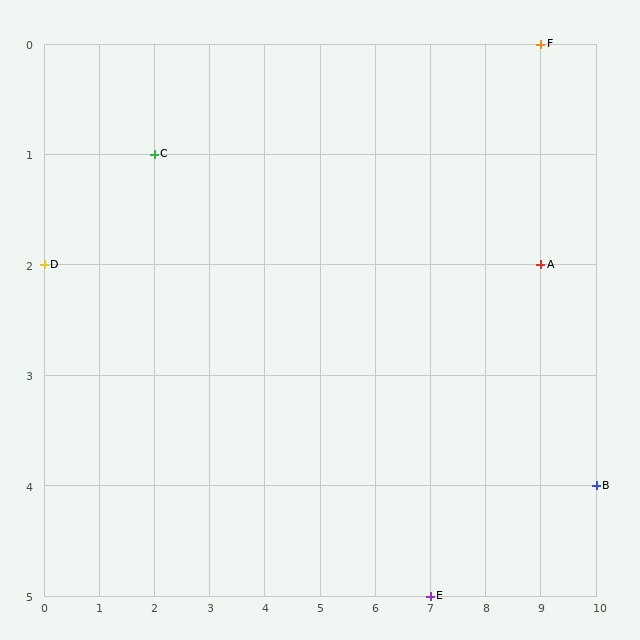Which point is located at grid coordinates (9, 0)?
Point F is at (9, 0).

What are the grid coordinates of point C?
Point C is at grid coordinates (2, 1).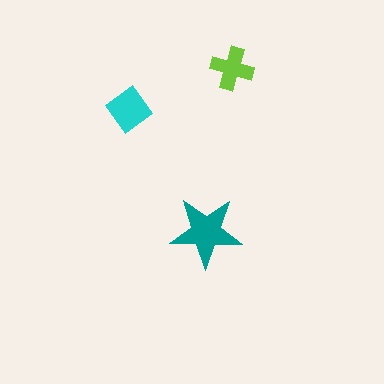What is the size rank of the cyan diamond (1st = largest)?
2nd.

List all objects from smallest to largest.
The lime cross, the cyan diamond, the teal star.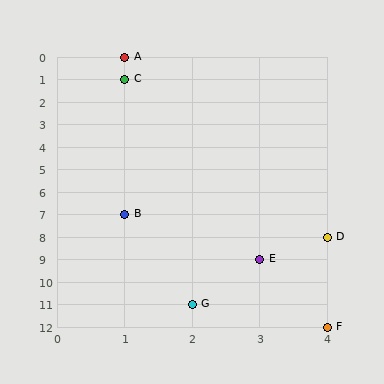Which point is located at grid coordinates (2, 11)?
Point G is at (2, 11).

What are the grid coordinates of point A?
Point A is at grid coordinates (1, 0).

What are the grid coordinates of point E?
Point E is at grid coordinates (3, 9).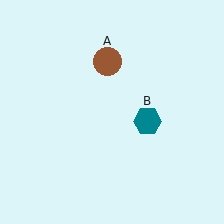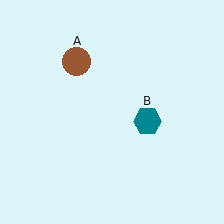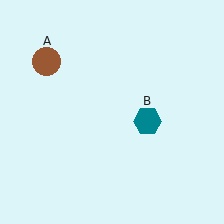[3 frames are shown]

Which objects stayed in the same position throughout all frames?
Teal hexagon (object B) remained stationary.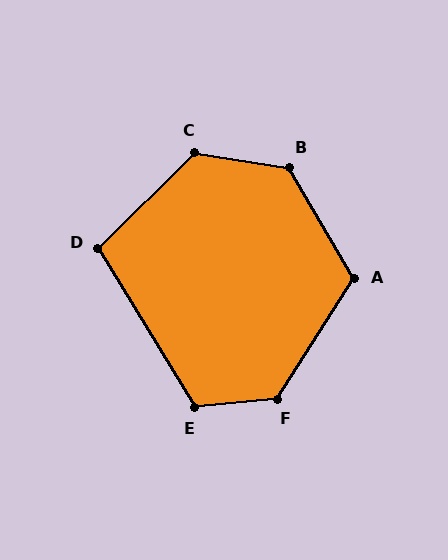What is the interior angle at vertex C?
Approximately 127 degrees (obtuse).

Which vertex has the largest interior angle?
B, at approximately 129 degrees.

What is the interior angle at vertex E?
Approximately 116 degrees (obtuse).